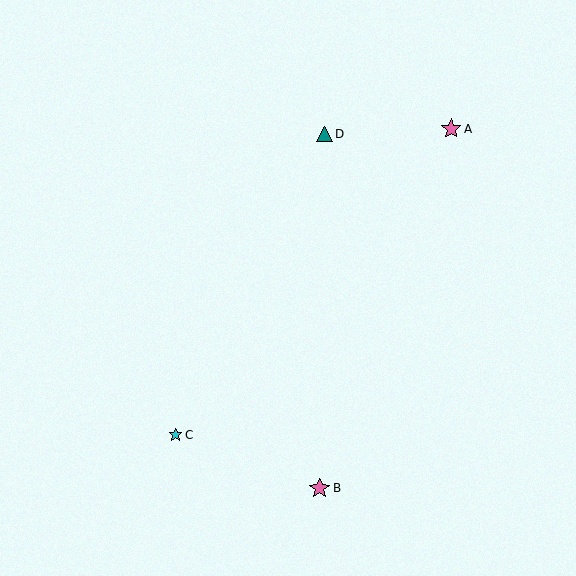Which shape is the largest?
The pink star (labeled B) is the largest.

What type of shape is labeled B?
Shape B is a pink star.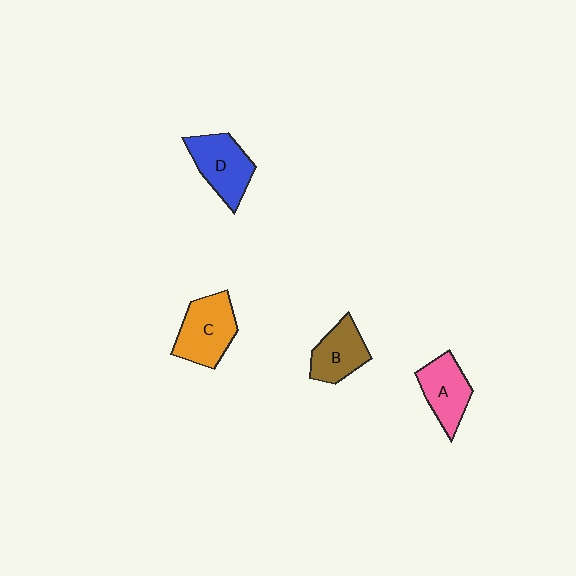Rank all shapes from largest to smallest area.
From largest to smallest: C (orange), D (blue), A (pink), B (brown).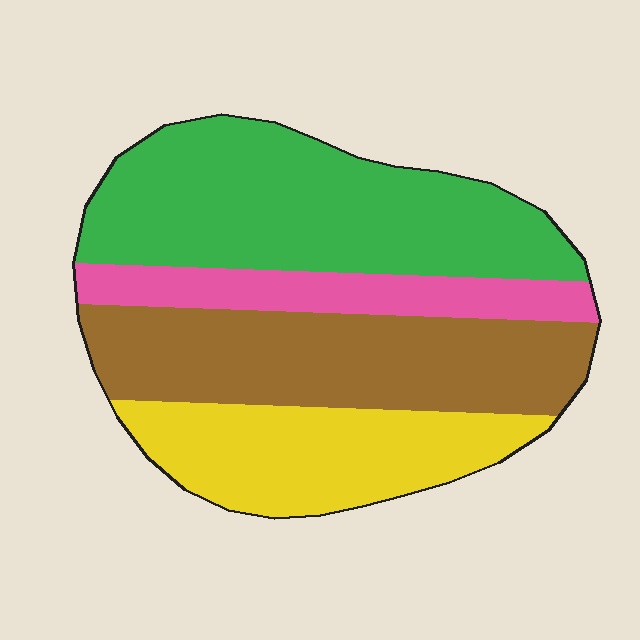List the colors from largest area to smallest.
From largest to smallest: green, brown, yellow, pink.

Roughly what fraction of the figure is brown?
Brown covers 29% of the figure.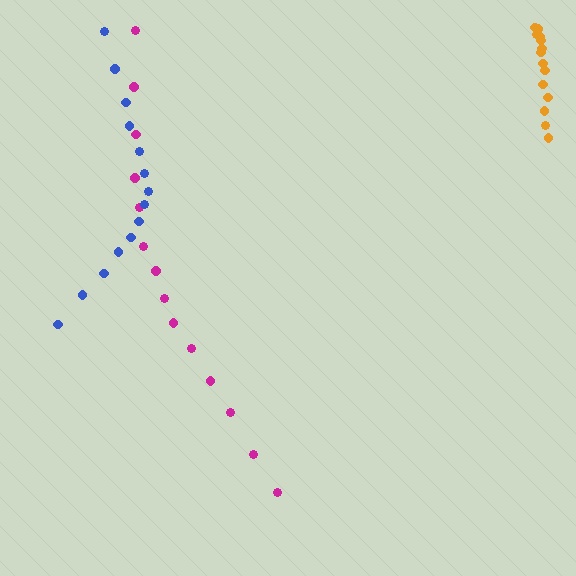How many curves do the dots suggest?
There are 3 distinct paths.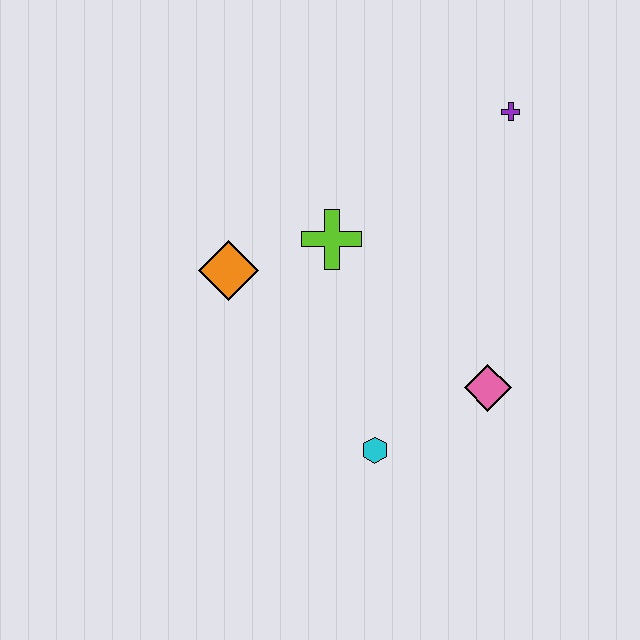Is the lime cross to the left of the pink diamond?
Yes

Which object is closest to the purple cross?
The lime cross is closest to the purple cross.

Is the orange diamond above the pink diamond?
Yes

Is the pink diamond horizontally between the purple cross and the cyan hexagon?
Yes